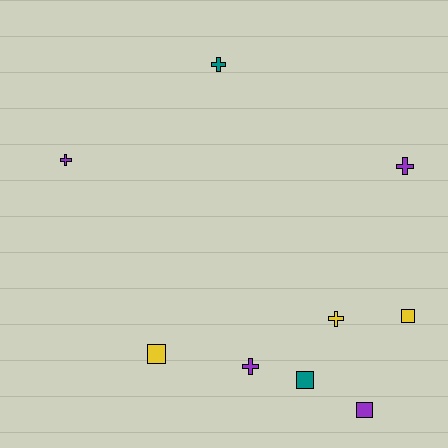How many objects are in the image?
There are 9 objects.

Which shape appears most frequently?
Cross, with 5 objects.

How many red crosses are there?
There are no red crosses.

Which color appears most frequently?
Purple, with 4 objects.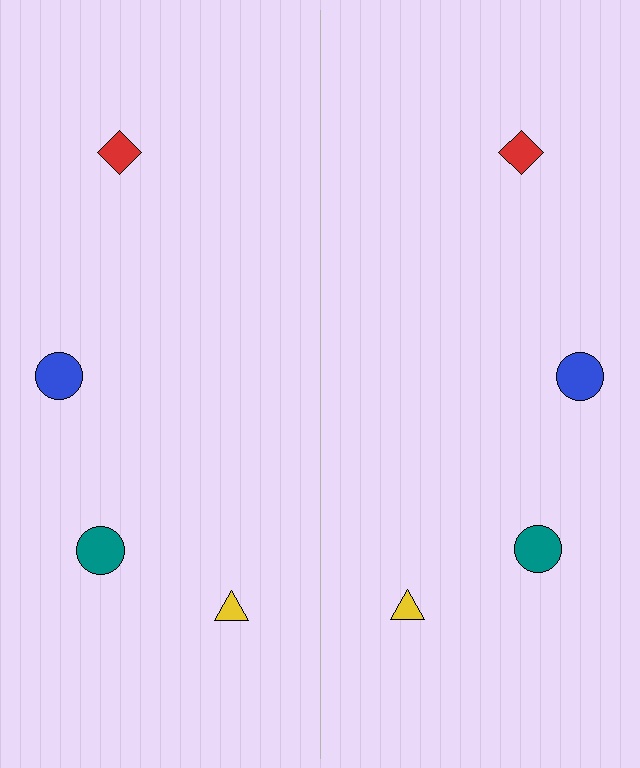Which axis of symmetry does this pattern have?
The pattern has a vertical axis of symmetry running through the center of the image.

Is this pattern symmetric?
Yes, this pattern has bilateral (reflection) symmetry.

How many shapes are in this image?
There are 8 shapes in this image.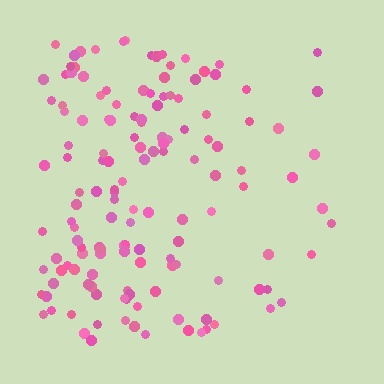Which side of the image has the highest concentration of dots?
The left.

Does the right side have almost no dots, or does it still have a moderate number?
Still a moderate number, just noticeably fewer than the left.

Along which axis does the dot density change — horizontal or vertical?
Horizontal.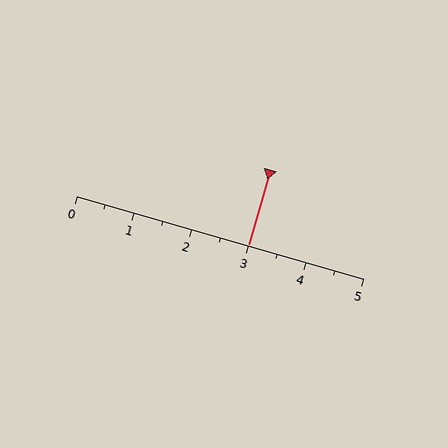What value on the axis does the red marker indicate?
The marker indicates approximately 3.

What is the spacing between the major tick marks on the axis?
The major ticks are spaced 1 apart.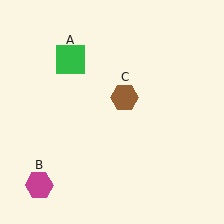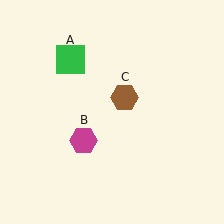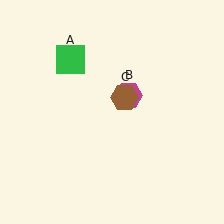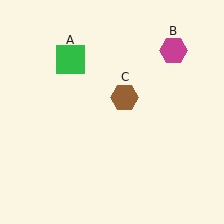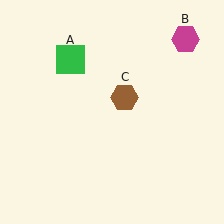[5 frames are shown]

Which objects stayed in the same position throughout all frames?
Green square (object A) and brown hexagon (object C) remained stationary.